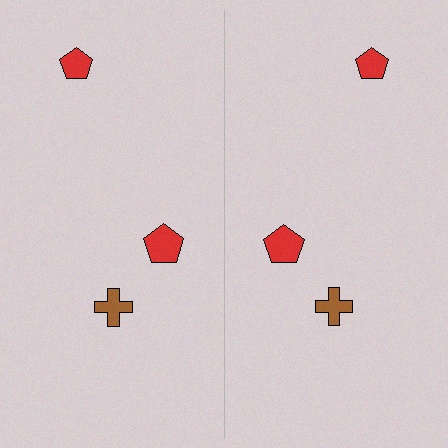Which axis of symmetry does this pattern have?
The pattern has a vertical axis of symmetry running through the center of the image.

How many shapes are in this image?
There are 6 shapes in this image.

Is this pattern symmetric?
Yes, this pattern has bilateral (reflection) symmetry.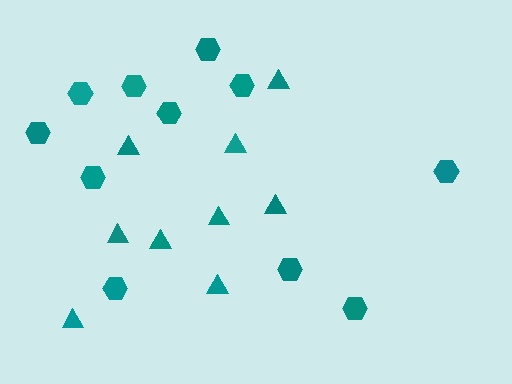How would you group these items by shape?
There are 2 groups: one group of triangles (9) and one group of hexagons (11).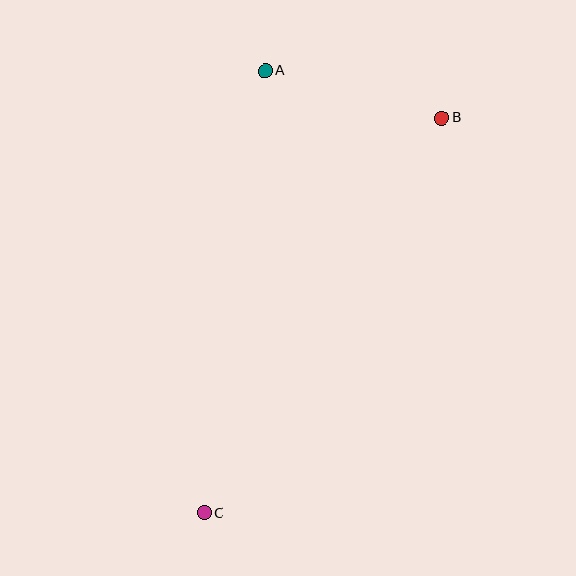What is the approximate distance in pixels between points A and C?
The distance between A and C is approximately 447 pixels.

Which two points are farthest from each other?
Points B and C are farthest from each other.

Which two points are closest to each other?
Points A and B are closest to each other.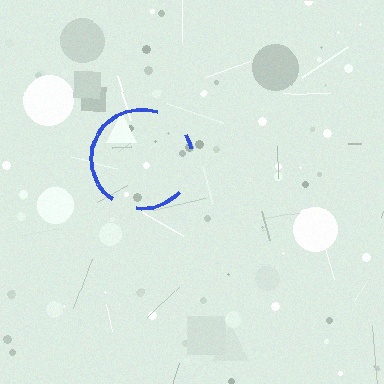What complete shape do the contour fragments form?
The contour fragments form a circle.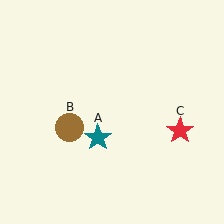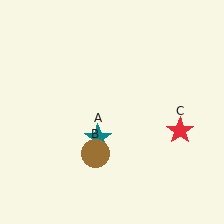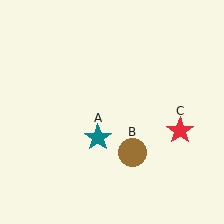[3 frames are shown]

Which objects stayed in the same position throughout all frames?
Teal star (object A) and red star (object C) remained stationary.